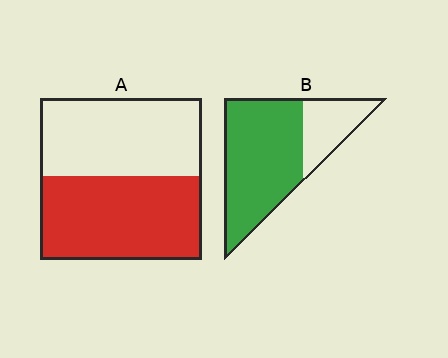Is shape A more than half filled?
Roughly half.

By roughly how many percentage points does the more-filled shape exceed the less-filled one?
By roughly 20 percentage points (B over A).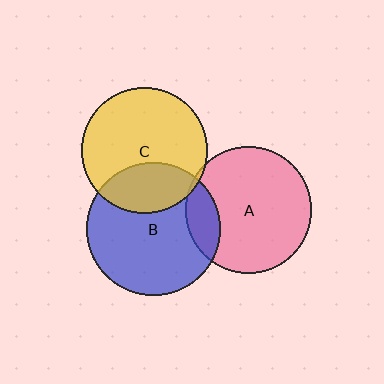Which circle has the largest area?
Circle B (blue).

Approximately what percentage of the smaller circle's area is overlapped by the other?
Approximately 5%.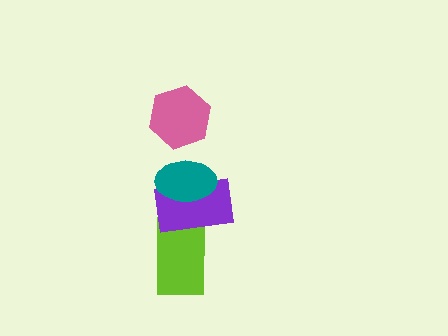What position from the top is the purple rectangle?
The purple rectangle is 3rd from the top.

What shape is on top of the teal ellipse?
The pink hexagon is on top of the teal ellipse.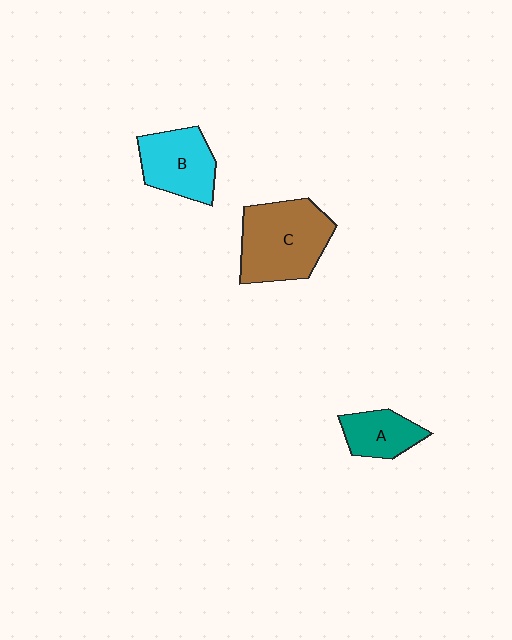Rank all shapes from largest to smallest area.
From largest to smallest: C (brown), B (cyan), A (teal).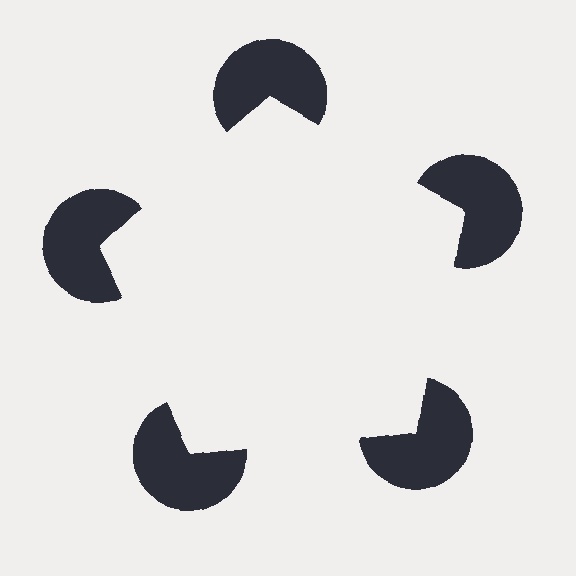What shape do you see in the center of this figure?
An illusory pentagon — its edges are inferred from the aligned wedge cuts in the pac-man discs, not physically drawn.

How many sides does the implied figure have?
5 sides.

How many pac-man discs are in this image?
There are 5 — one at each vertex of the illusory pentagon.